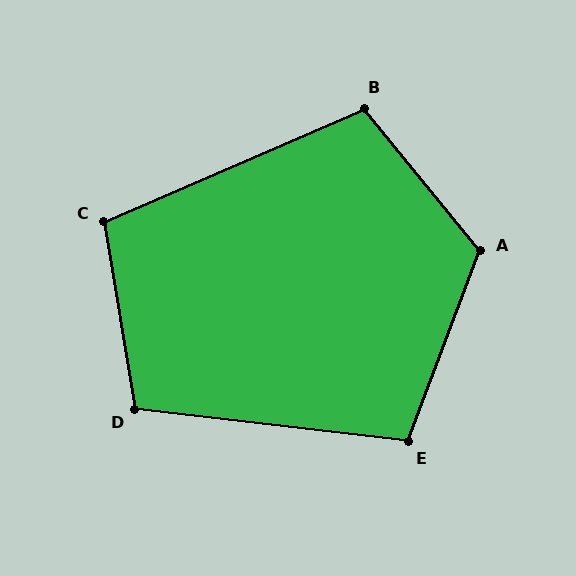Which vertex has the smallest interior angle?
E, at approximately 104 degrees.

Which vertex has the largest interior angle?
A, at approximately 121 degrees.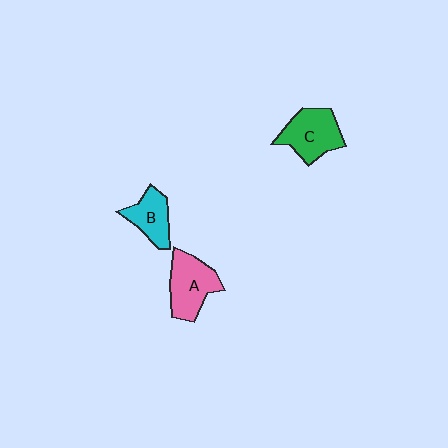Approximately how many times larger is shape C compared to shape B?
Approximately 1.3 times.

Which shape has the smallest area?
Shape B (cyan).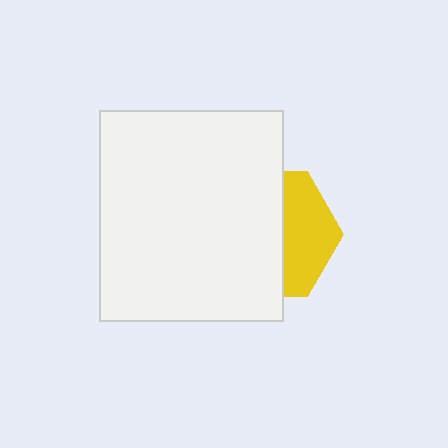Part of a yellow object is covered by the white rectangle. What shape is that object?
It is a hexagon.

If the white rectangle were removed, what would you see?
You would see the complete yellow hexagon.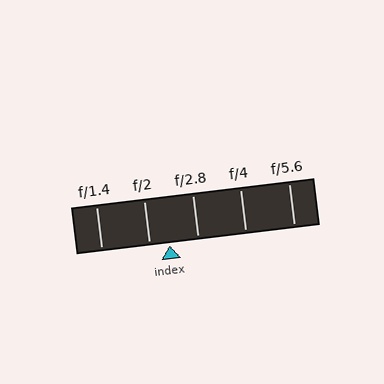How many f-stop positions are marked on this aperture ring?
There are 5 f-stop positions marked.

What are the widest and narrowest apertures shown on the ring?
The widest aperture shown is f/1.4 and the narrowest is f/5.6.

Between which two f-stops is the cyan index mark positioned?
The index mark is between f/2 and f/2.8.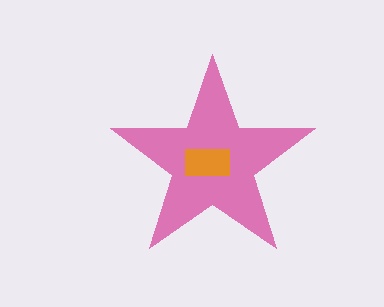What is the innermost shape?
The orange rectangle.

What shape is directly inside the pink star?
The orange rectangle.